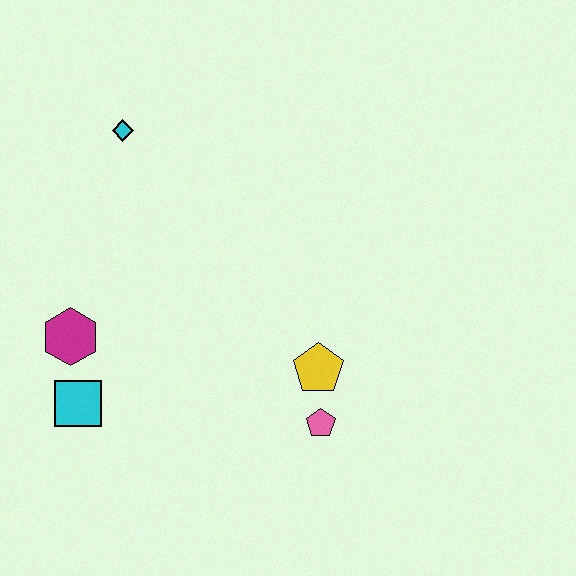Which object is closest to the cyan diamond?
The magenta hexagon is closest to the cyan diamond.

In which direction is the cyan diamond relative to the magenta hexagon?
The cyan diamond is above the magenta hexagon.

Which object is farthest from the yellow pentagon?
The cyan diamond is farthest from the yellow pentagon.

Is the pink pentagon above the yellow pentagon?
No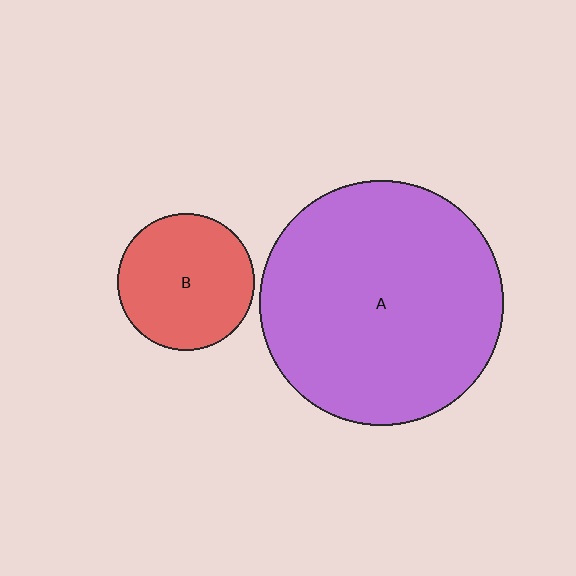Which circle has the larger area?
Circle A (purple).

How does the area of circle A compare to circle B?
Approximately 3.2 times.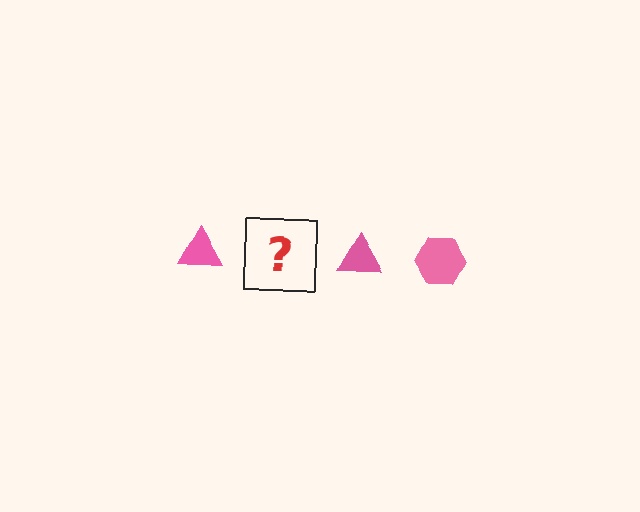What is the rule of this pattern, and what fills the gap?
The rule is that the pattern cycles through triangle, hexagon shapes in pink. The gap should be filled with a pink hexagon.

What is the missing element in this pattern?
The missing element is a pink hexagon.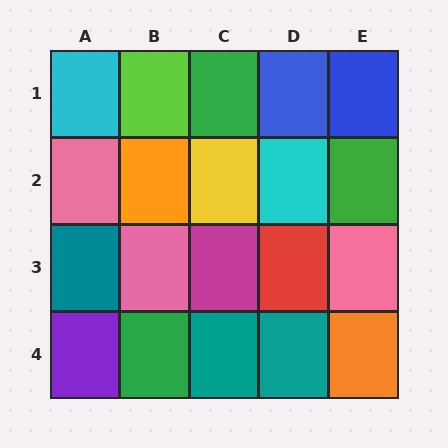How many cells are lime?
1 cell is lime.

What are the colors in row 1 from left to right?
Cyan, lime, green, blue, blue.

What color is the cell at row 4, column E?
Orange.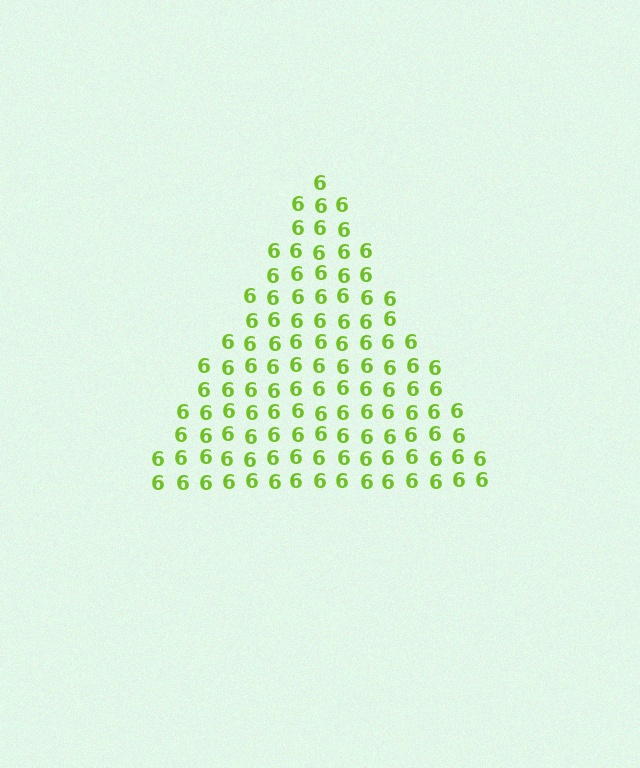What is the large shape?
The large shape is a triangle.